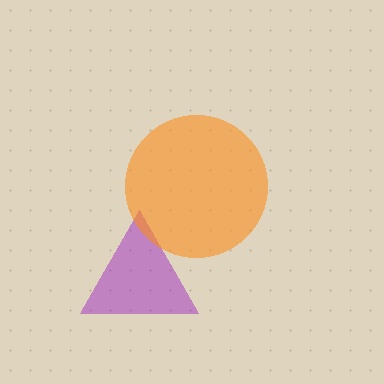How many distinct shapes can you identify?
There are 2 distinct shapes: a purple triangle, an orange circle.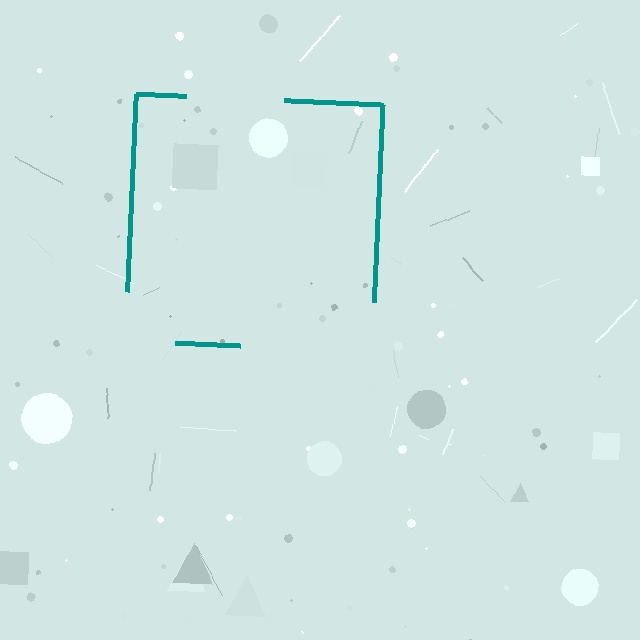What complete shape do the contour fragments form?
The contour fragments form a square.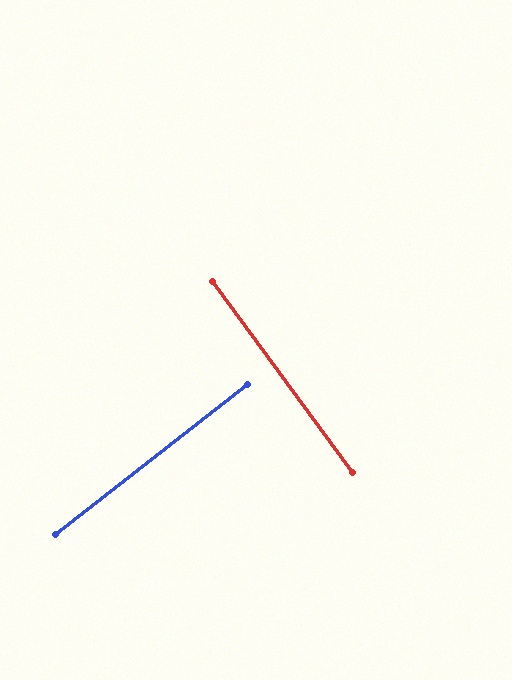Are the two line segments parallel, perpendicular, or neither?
Perpendicular — they meet at approximately 89°.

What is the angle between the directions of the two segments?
Approximately 89 degrees.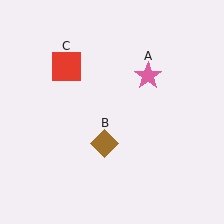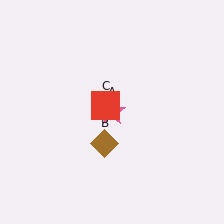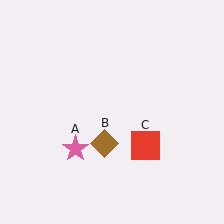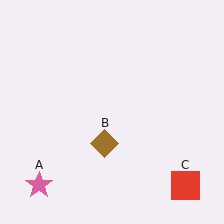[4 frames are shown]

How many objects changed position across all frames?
2 objects changed position: pink star (object A), red square (object C).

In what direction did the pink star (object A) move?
The pink star (object A) moved down and to the left.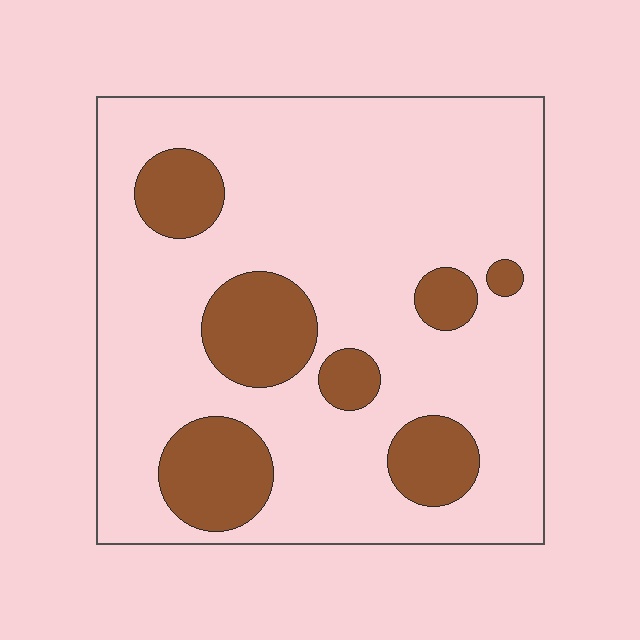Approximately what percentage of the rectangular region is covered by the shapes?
Approximately 20%.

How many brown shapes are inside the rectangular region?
7.